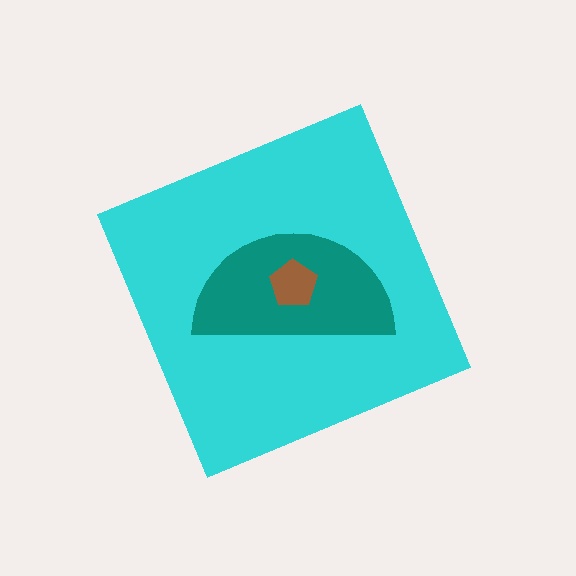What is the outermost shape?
The cyan diamond.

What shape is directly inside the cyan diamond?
The teal semicircle.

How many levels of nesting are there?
3.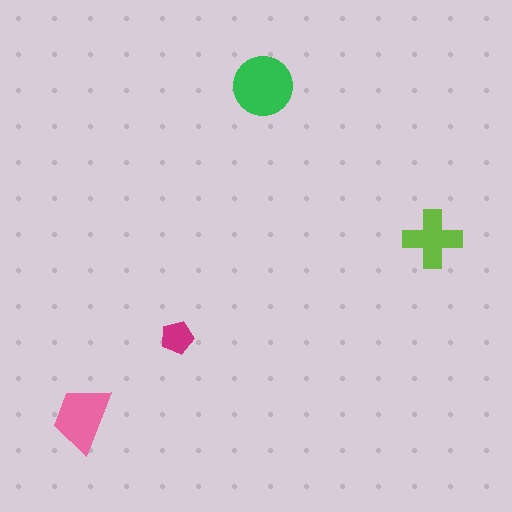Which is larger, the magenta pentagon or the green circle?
The green circle.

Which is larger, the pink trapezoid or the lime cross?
The pink trapezoid.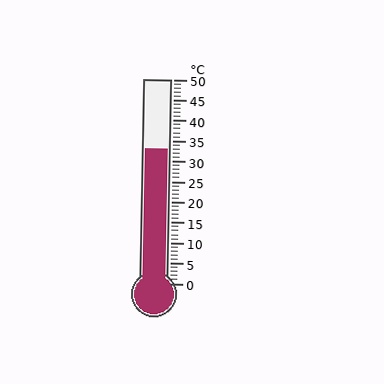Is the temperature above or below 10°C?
The temperature is above 10°C.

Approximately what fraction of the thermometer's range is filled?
The thermometer is filled to approximately 65% of its range.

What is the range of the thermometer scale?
The thermometer scale ranges from 0°C to 50°C.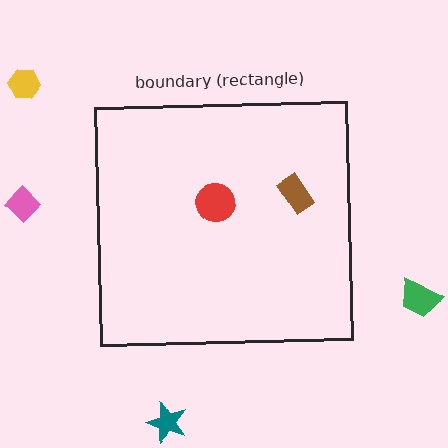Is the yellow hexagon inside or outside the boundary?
Outside.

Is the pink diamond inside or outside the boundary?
Outside.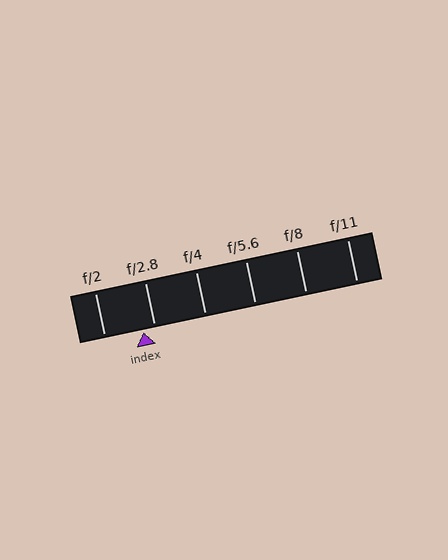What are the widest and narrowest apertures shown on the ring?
The widest aperture shown is f/2 and the narrowest is f/11.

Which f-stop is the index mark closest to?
The index mark is closest to f/2.8.